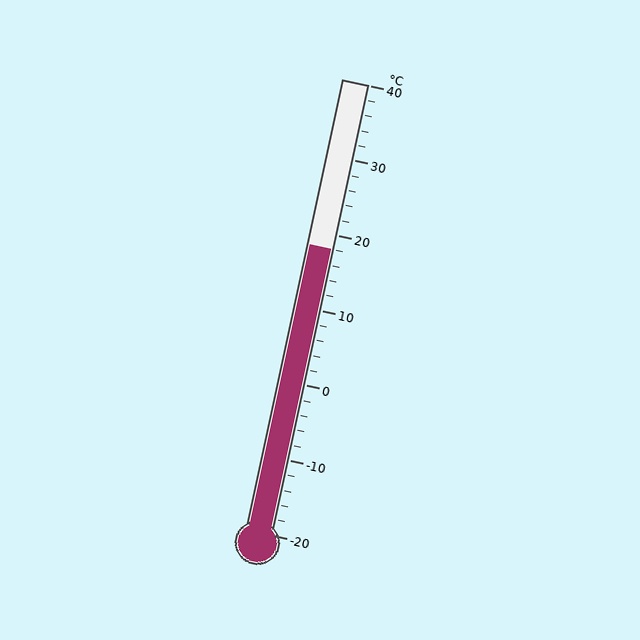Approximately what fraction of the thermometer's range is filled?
The thermometer is filled to approximately 65% of its range.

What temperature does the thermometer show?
The thermometer shows approximately 18°C.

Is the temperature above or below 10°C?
The temperature is above 10°C.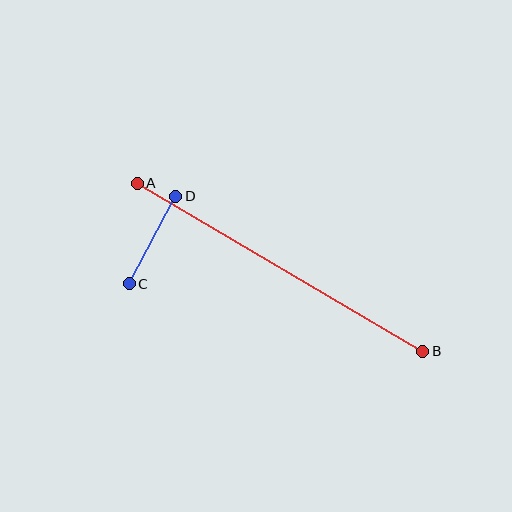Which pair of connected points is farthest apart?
Points A and B are farthest apart.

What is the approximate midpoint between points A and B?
The midpoint is at approximately (280, 267) pixels.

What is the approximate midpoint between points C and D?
The midpoint is at approximately (153, 240) pixels.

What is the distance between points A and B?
The distance is approximately 331 pixels.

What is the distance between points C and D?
The distance is approximately 99 pixels.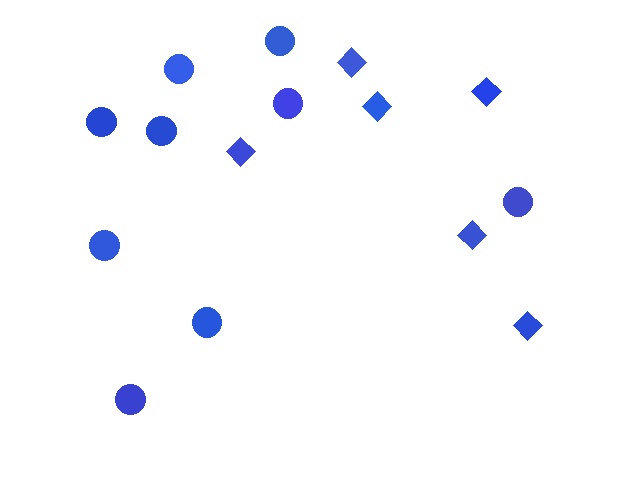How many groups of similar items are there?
There are 2 groups: one group of diamonds (6) and one group of circles (9).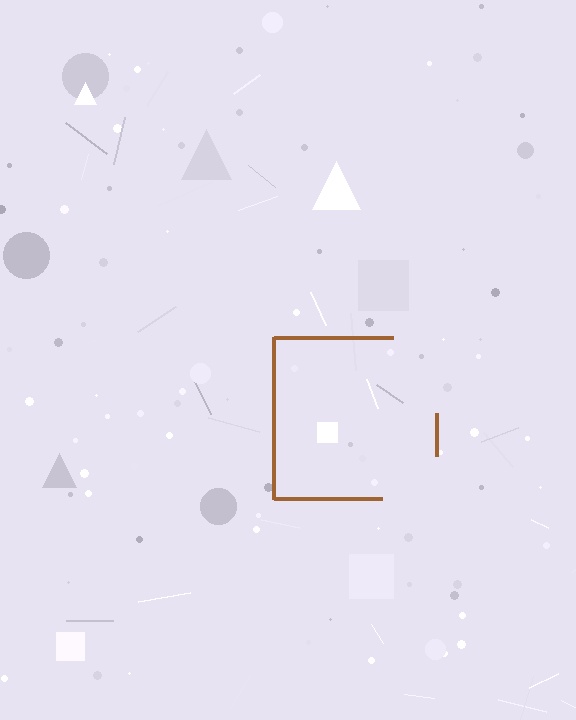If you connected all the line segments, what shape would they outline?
They would outline a square.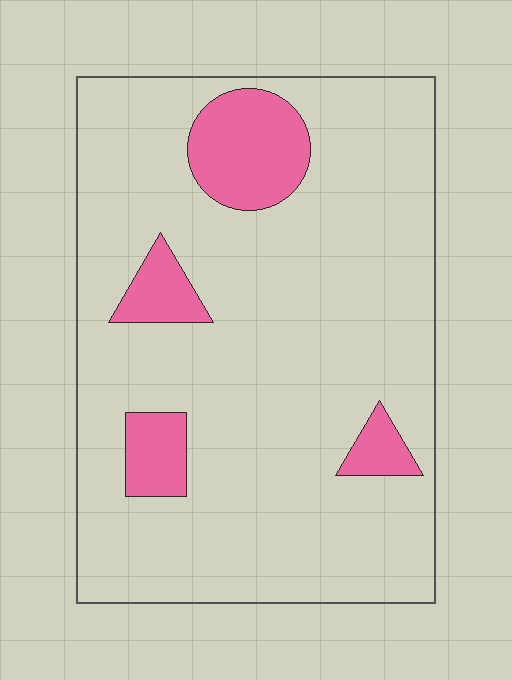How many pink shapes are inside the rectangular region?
4.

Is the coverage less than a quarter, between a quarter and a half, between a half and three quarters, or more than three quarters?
Less than a quarter.